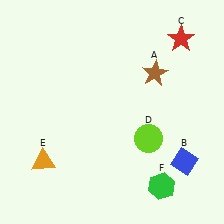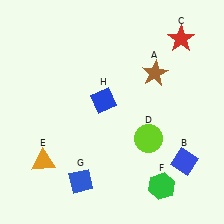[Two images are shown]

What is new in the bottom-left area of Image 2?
A blue diamond (G) was added in the bottom-left area of Image 2.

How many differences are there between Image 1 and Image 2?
There are 2 differences between the two images.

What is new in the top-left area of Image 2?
A blue diamond (H) was added in the top-left area of Image 2.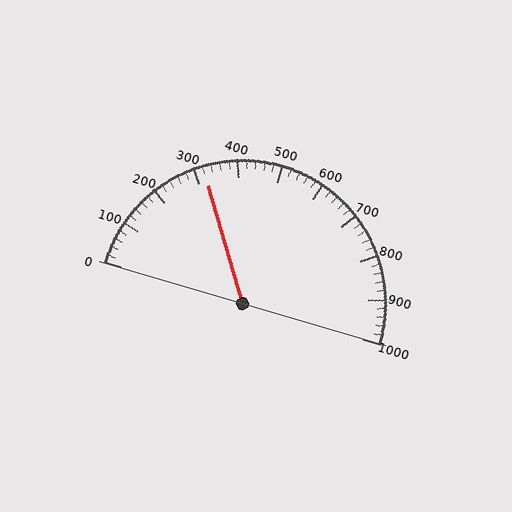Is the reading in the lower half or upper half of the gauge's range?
The reading is in the lower half of the range (0 to 1000).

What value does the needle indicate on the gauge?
The needle indicates approximately 320.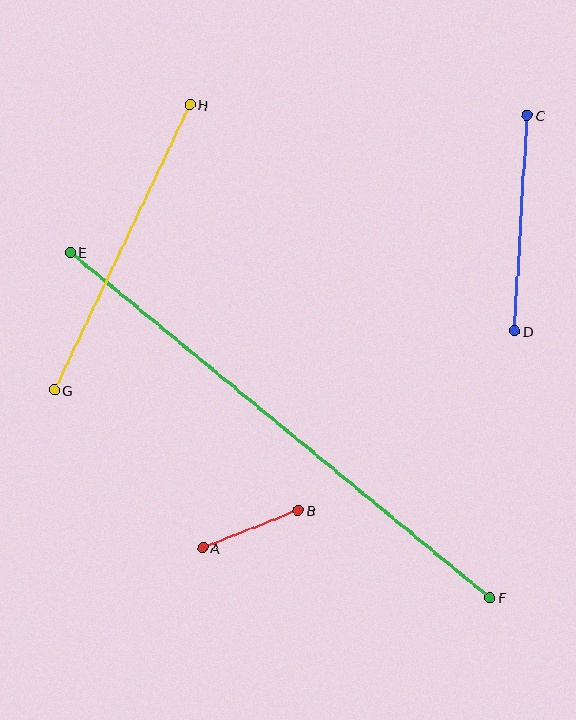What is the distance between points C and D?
The distance is approximately 216 pixels.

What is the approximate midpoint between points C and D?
The midpoint is at approximately (521, 223) pixels.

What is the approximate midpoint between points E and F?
The midpoint is at approximately (280, 425) pixels.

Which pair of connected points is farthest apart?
Points E and F are farthest apart.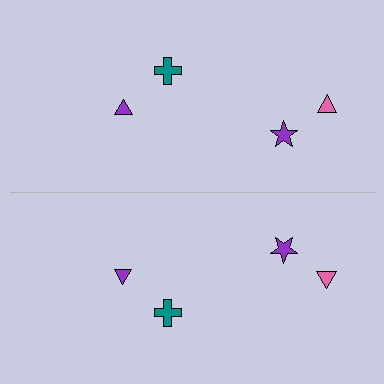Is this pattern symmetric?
Yes, this pattern has bilateral (reflection) symmetry.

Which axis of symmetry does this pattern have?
The pattern has a horizontal axis of symmetry running through the center of the image.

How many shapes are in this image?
There are 8 shapes in this image.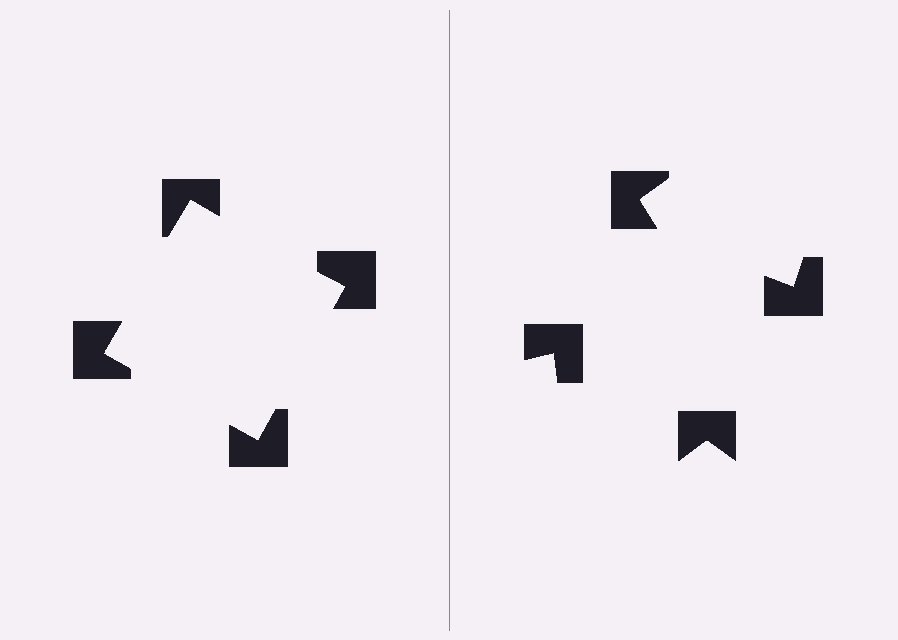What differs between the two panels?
The notched squares are positioned identically on both sides; only the wedge orientations differ. On the left they align to a square; on the right they are misaligned.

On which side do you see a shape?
An illusory square appears on the left side. On the right side the wedge cuts are rotated, so no coherent shape forms.